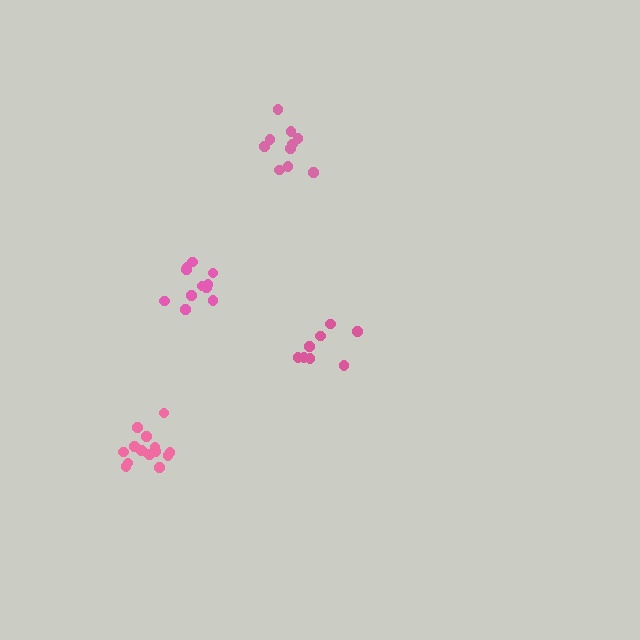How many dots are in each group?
Group 1: 11 dots, Group 2: 14 dots, Group 3: 8 dots, Group 4: 10 dots (43 total).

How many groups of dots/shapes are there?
There are 4 groups.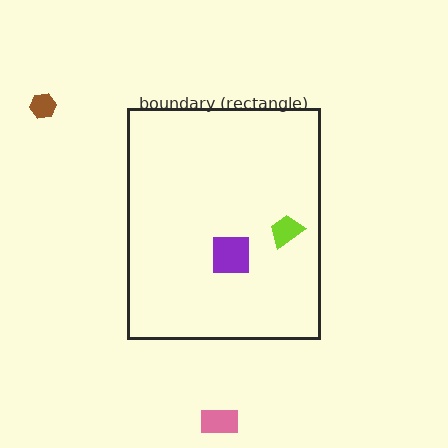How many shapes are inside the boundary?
2 inside, 2 outside.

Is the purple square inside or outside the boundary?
Inside.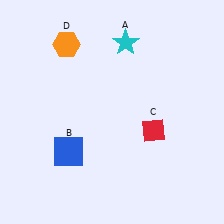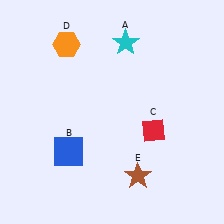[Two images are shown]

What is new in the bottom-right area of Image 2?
A brown star (E) was added in the bottom-right area of Image 2.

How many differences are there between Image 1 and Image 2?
There is 1 difference between the two images.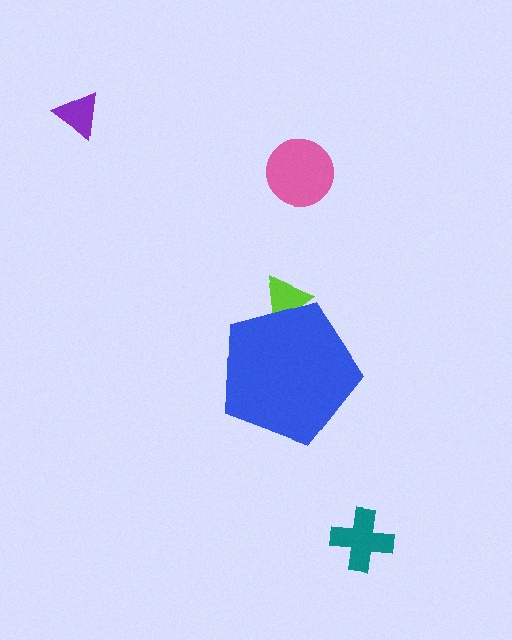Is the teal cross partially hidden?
No, the teal cross is fully visible.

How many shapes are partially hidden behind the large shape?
1 shape is partially hidden.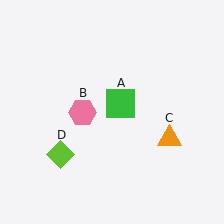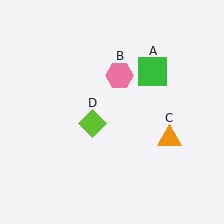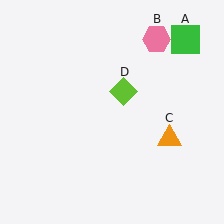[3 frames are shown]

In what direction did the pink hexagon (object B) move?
The pink hexagon (object B) moved up and to the right.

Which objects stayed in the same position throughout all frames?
Orange triangle (object C) remained stationary.